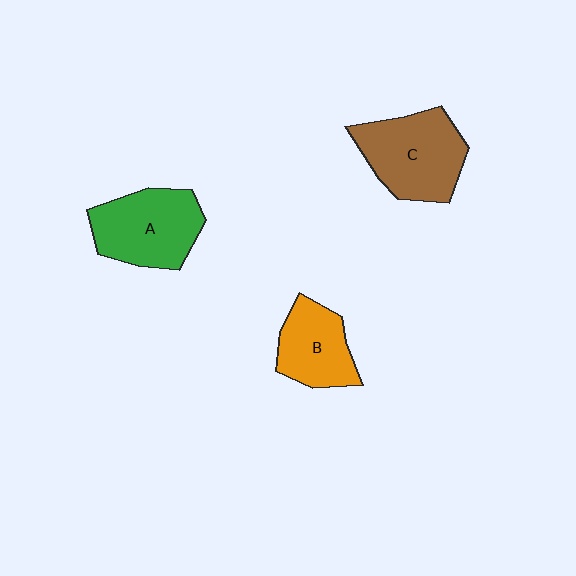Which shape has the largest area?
Shape C (brown).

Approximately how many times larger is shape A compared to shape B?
Approximately 1.3 times.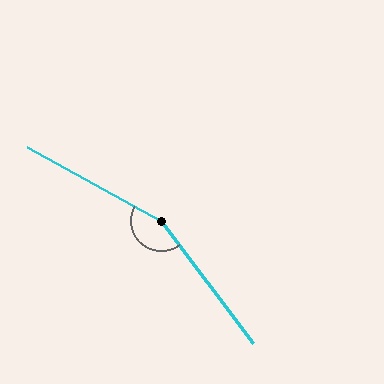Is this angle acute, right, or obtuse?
It is obtuse.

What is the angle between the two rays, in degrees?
Approximately 156 degrees.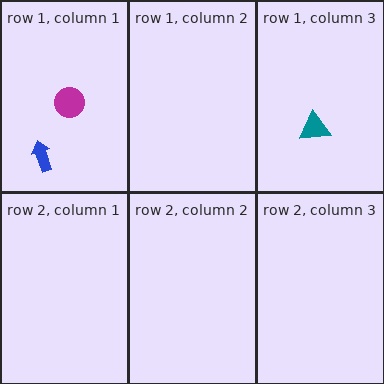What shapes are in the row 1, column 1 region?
The magenta circle, the blue arrow.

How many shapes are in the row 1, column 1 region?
2.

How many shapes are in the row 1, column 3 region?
1.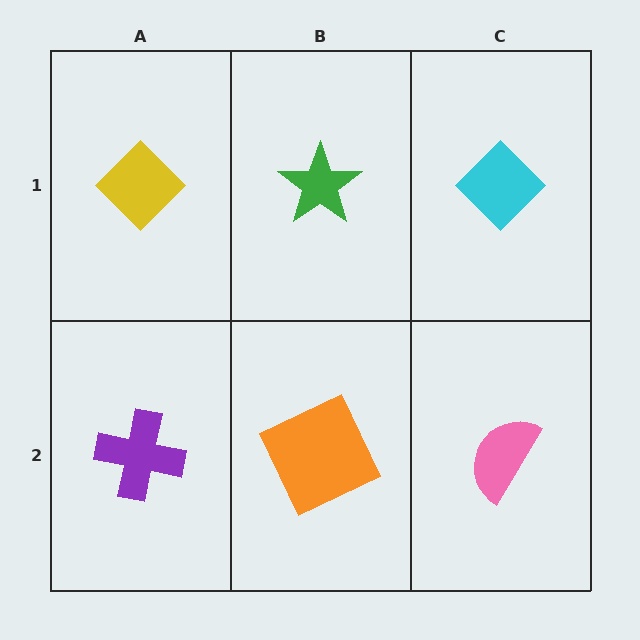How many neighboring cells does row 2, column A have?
2.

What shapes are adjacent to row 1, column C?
A pink semicircle (row 2, column C), a green star (row 1, column B).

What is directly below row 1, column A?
A purple cross.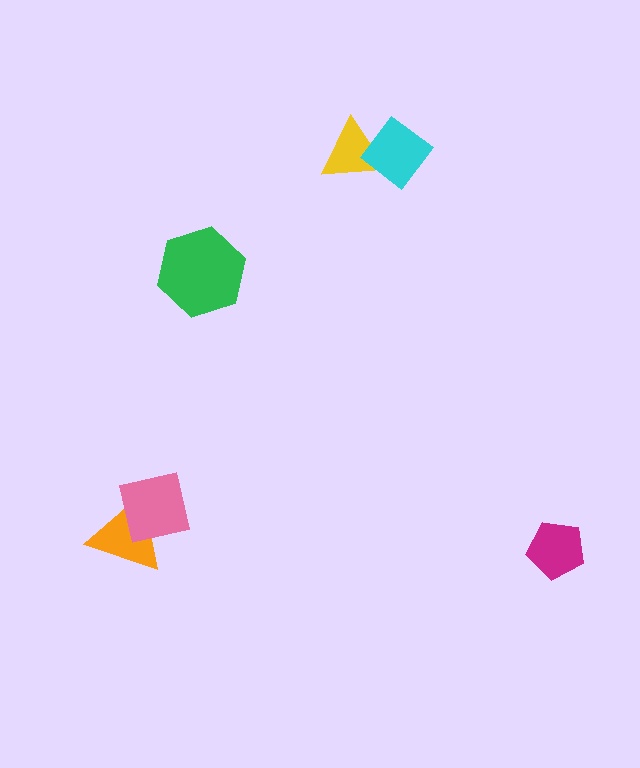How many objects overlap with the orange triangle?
1 object overlaps with the orange triangle.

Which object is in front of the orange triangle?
The pink square is in front of the orange triangle.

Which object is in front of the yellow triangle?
The cyan diamond is in front of the yellow triangle.